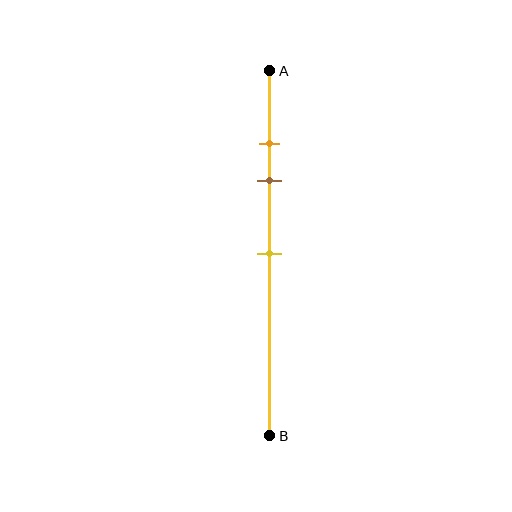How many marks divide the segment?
There are 3 marks dividing the segment.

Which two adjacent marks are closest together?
The orange and brown marks are the closest adjacent pair.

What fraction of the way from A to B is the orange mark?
The orange mark is approximately 20% (0.2) of the way from A to B.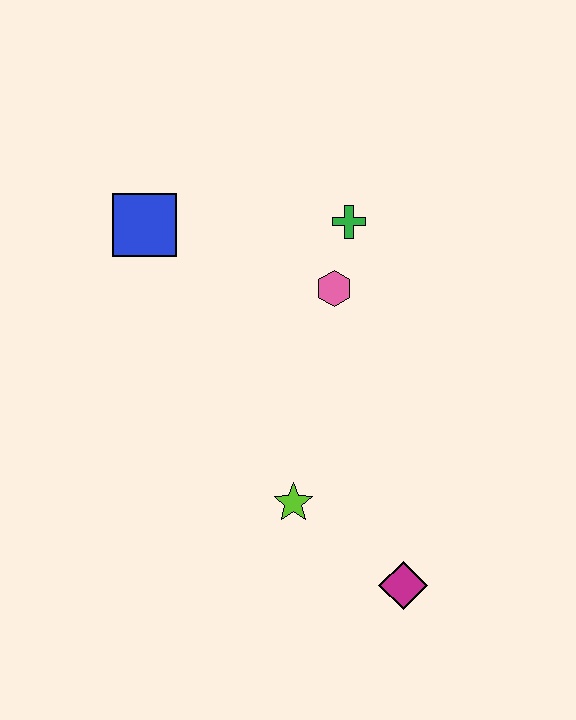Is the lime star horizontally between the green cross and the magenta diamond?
No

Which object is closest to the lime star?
The magenta diamond is closest to the lime star.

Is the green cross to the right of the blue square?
Yes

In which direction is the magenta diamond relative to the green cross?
The magenta diamond is below the green cross.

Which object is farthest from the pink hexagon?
The magenta diamond is farthest from the pink hexagon.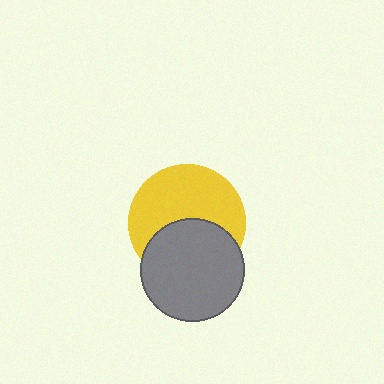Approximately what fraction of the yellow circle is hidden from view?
Roughly 42% of the yellow circle is hidden behind the gray circle.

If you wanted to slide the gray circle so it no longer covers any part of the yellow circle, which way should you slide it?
Slide it down — that is the most direct way to separate the two shapes.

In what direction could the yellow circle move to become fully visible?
The yellow circle could move up. That would shift it out from behind the gray circle entirely.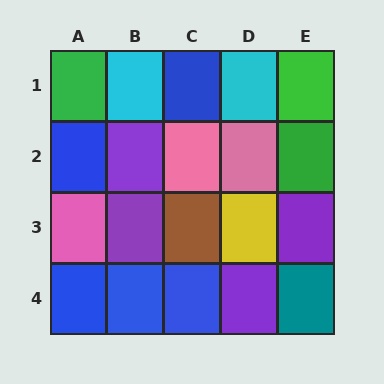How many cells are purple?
4 cells are purple.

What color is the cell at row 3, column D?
Yellow.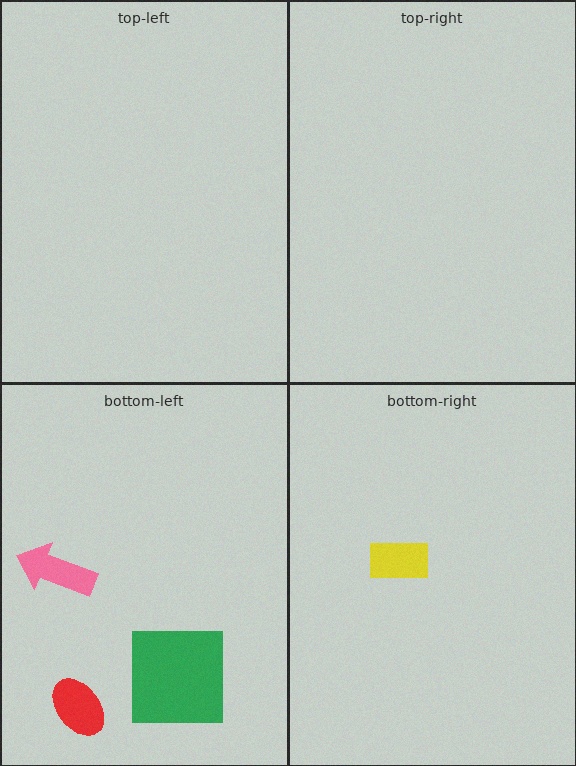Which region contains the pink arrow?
The bottom-left region.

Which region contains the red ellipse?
The bottom-left region.